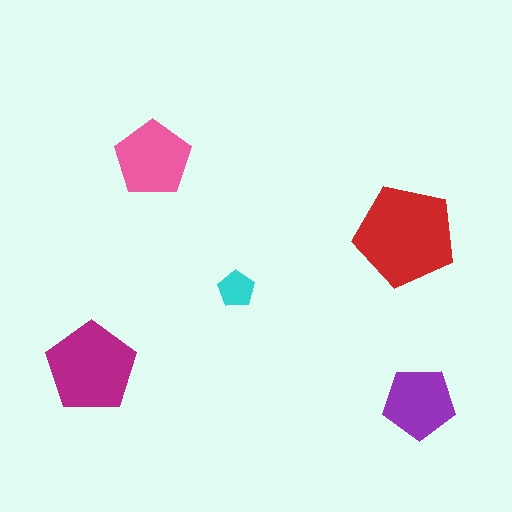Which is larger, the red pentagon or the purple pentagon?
The red one.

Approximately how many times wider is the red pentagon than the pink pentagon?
About 1.5 times wider.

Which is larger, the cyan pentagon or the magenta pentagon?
The magenta one.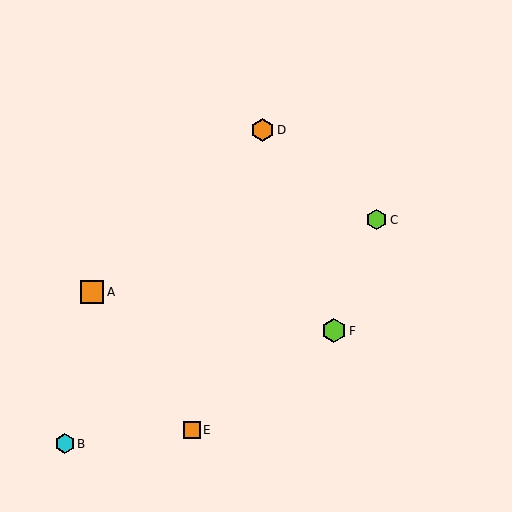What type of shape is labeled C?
Shape C is a lime hexagon.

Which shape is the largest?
The lime hexagon (labeled F) is the largest.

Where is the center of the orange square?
The center of the orange square is at (92, 292).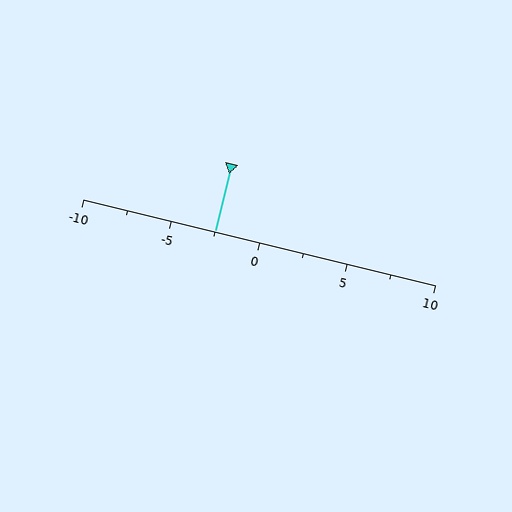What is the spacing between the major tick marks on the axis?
The major ticks are spaced 5 apart.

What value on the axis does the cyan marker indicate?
The marker indicates approximately -2.5.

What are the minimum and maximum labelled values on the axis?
The axis runs from -10 to 10.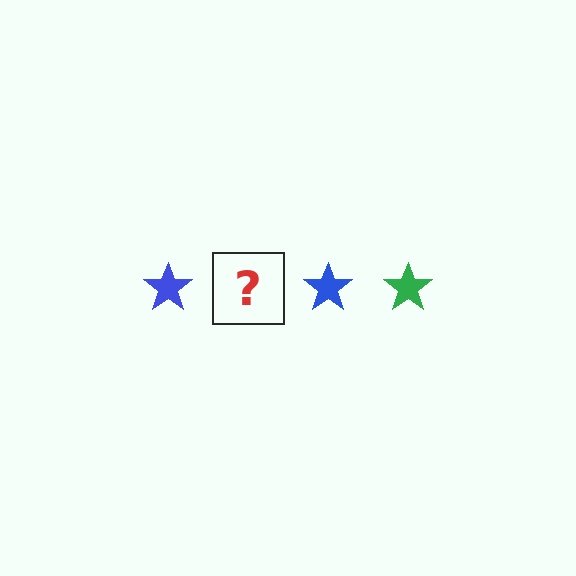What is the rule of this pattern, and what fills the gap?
The rule is that the pattern cycles through blue, green stars. The gap should be filled with a green star.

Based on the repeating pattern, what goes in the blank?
The blank should be a green star.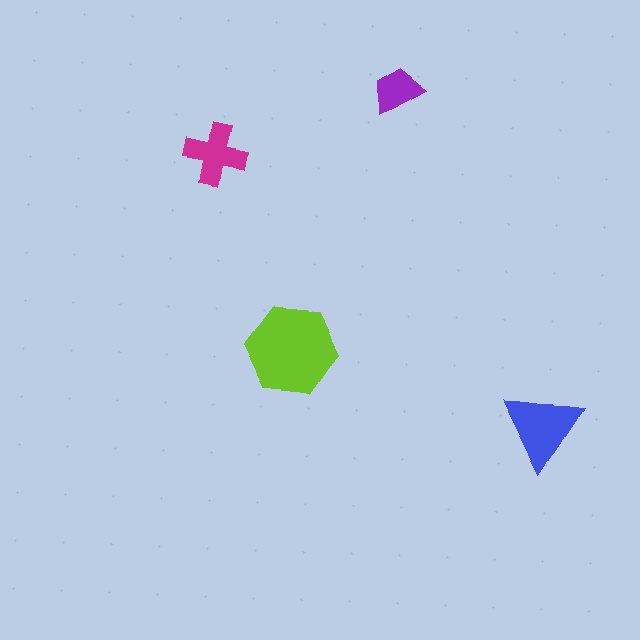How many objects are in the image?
There are 4 objects in the image.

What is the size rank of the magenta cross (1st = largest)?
3rd.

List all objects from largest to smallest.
The lime hexagon, the blue triangle, the magenta cross, the purple trapezoid.